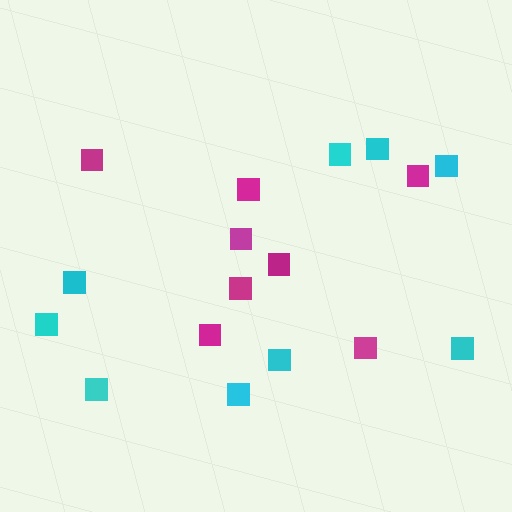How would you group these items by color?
There are 2 groups: one group of cyan squares (9) and one group of magenta squares (8).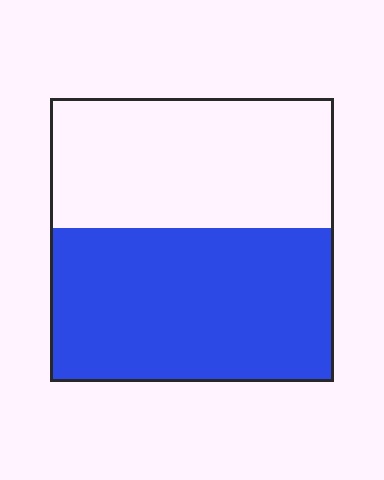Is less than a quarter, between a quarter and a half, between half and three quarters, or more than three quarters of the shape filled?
Between half and three quarters.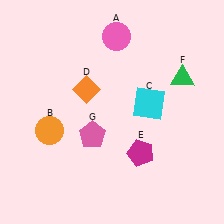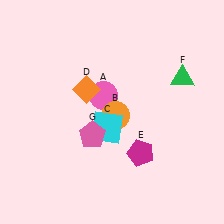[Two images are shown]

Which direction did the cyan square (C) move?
The cyan square (C) moved left.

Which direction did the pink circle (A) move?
The pink circle (A) moved down.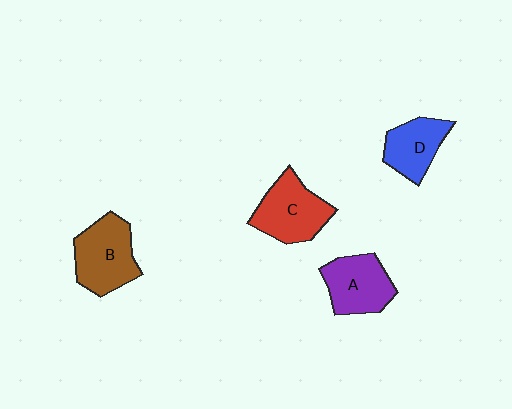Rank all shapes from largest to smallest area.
From largest to smallest: B (brown), C (red), A (purple), D (blue).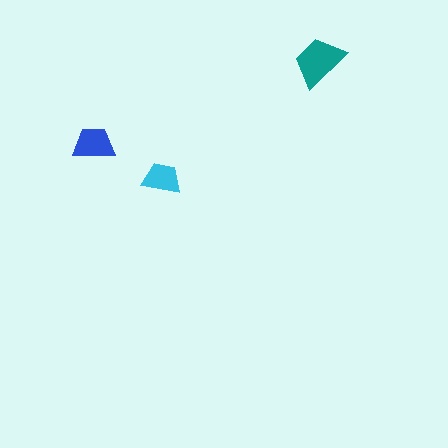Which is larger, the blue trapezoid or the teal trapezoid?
The teal one.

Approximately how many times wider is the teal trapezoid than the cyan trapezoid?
About 1.5 times wider.